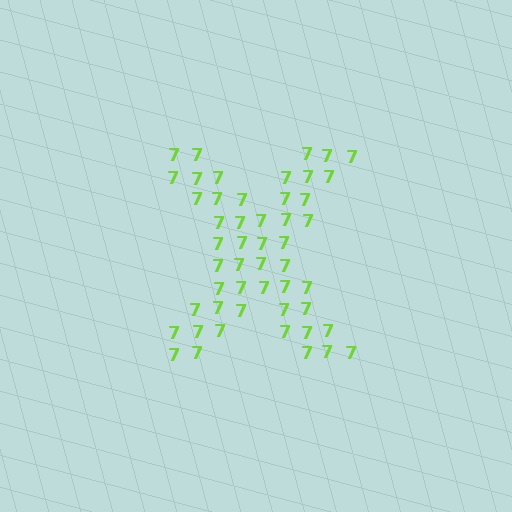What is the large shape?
The large shape is the letter X.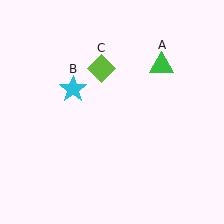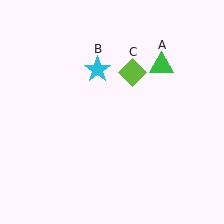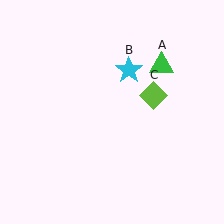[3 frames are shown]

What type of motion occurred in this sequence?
The cyan star (object B), lime diamond (object C) rotated clockwise around the center of the scene.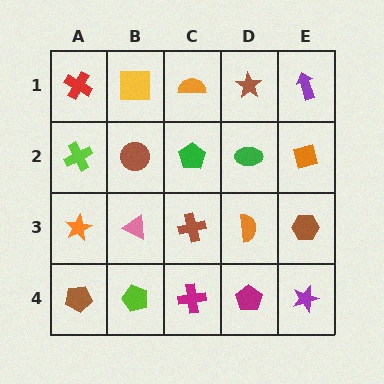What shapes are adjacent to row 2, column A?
A red cross (row 1, column A), an orange star (row 3, column A), a brown circle (row 2, column B).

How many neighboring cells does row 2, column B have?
4.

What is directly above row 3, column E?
An orange square.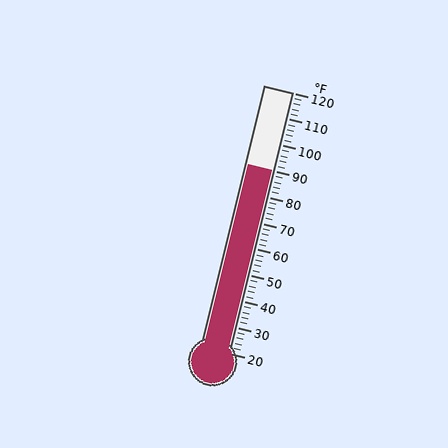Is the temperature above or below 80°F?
The temperature is above 80°F.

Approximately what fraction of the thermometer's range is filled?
The thermometer is filled to approximately 70% of its range.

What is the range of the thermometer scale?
The thermometer scale ranges from 20°F to 120°F.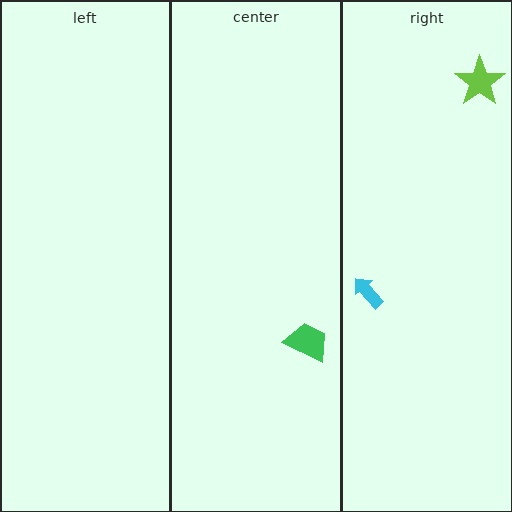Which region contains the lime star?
The right region.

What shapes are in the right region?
The lime star, the cyan arrow.